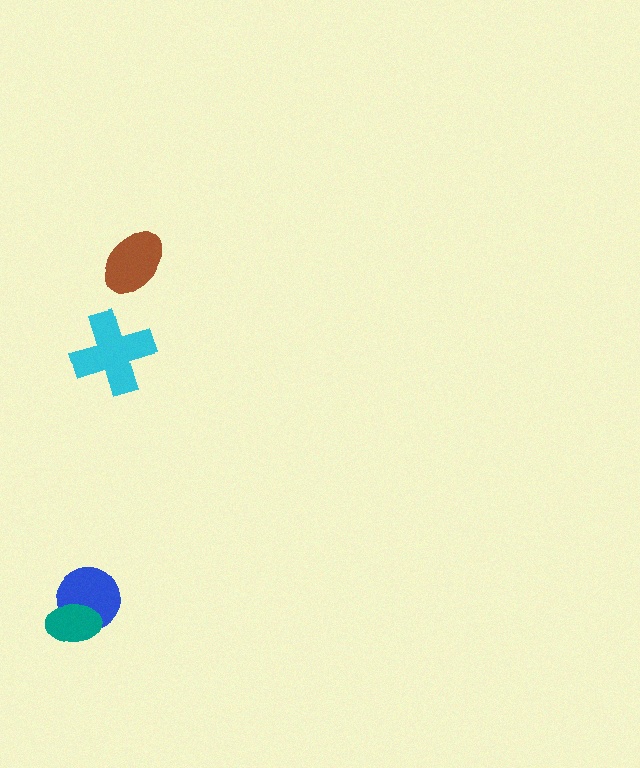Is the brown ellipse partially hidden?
No, no other shape covers it.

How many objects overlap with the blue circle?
1 object overlaps with the blue circle.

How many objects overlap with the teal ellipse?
1 object overlaps with the teal ellipse.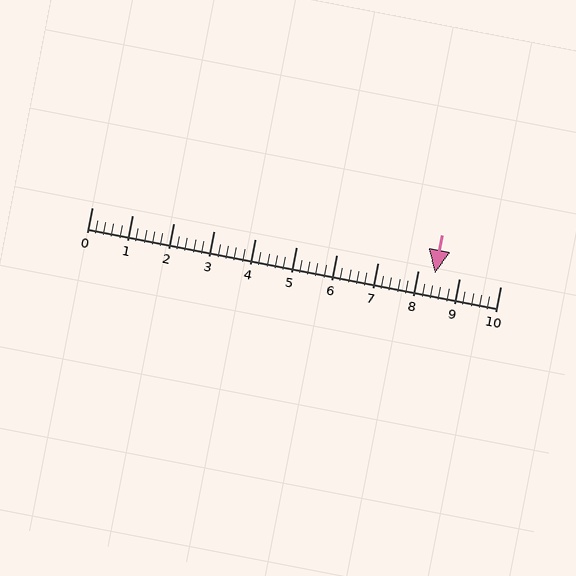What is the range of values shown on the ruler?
The ruler shows values from 0 to 10.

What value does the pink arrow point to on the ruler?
The pink arrow points to approximately 8.4.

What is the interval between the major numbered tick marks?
The major tick marks are spaced 1 units apart.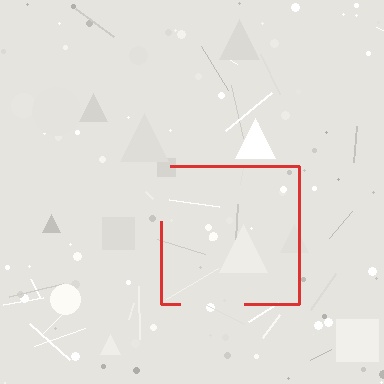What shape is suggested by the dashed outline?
The dashed outline suggests a square.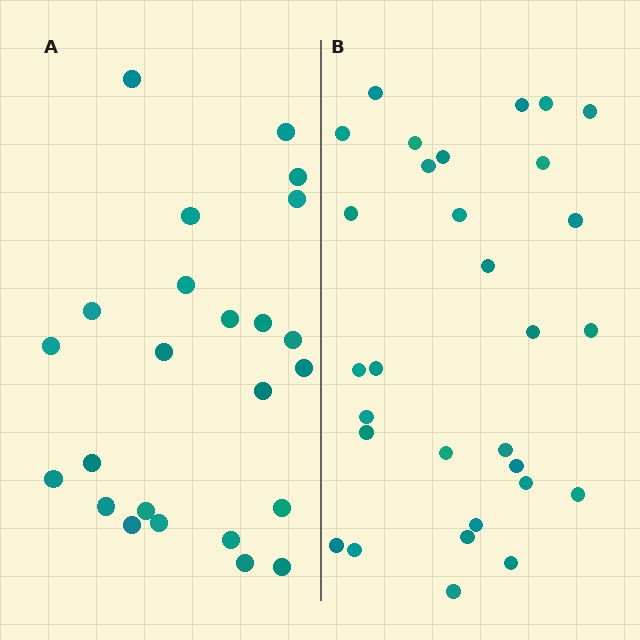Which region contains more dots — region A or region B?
Region B (the right region) has more dots.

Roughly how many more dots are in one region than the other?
Region B has about 6 more dots than region A.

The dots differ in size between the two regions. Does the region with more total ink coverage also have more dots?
No. Region A has more total ink coverage because its dots are larger, but region B actually contains more individual dots. Total area can be misleading — the number of items is what matters here.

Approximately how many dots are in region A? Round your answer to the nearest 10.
About 20 dots. (The exact count is 24, which rounds to 20.)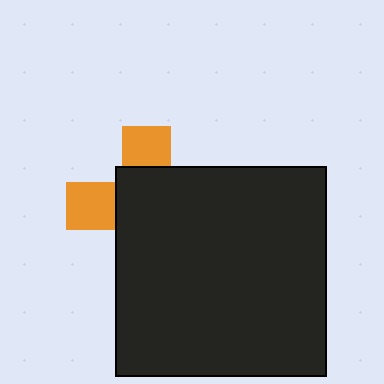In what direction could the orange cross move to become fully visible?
The orange cross could move toward the upper-left. That would shift it out from behind the black square entirely.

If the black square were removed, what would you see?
You would see the complete orange cross.